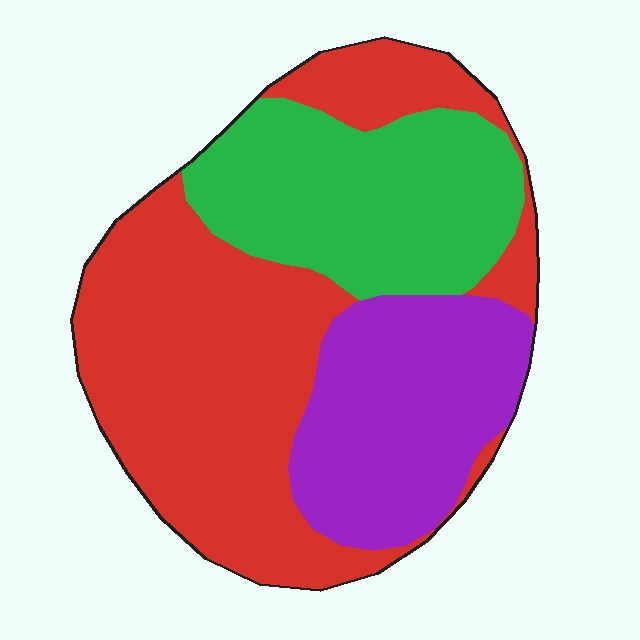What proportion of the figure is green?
Green takes up about one quarter (1/4) of the figure.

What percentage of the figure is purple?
Purple takes up about one quarter (1/4) of the figure.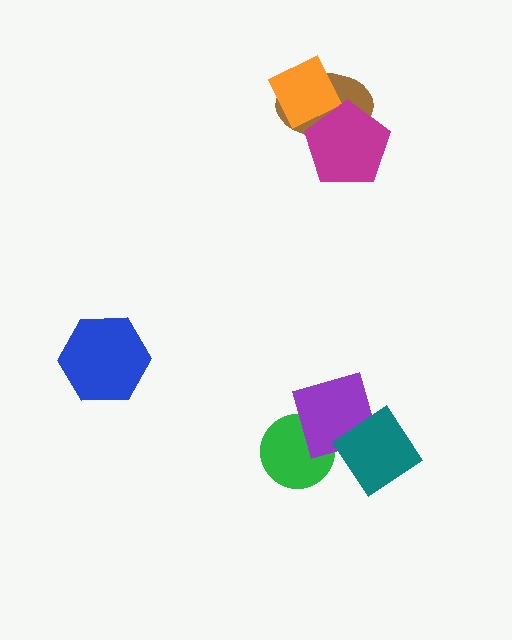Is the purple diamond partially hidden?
Yes, it is partially covered by another shape.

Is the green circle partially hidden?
Yes, it is partially covered by another shape.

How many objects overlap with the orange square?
1 object overlaps with the orange square.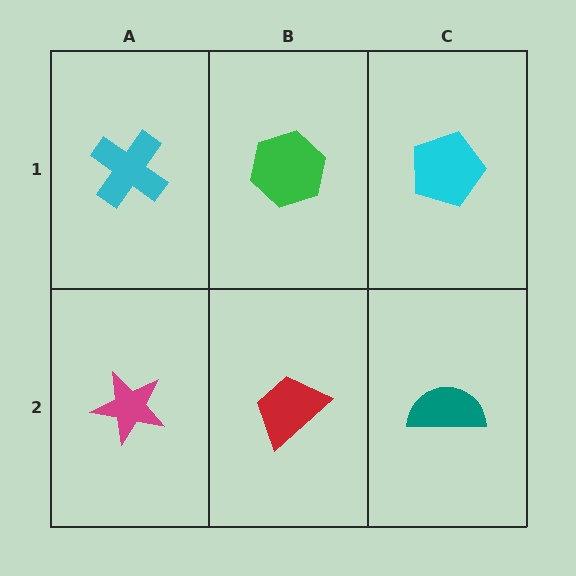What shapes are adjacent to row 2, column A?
A cyan cross (row 1, column A), a red trapezoid (row 2, column B).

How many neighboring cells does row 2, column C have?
2.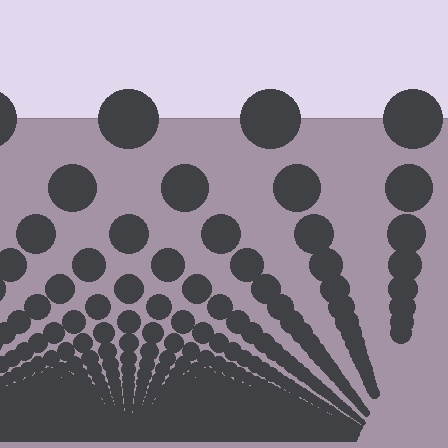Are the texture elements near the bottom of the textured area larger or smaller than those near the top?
Smaller. The gradient is inverted — elements near the bottom are smaller and denser.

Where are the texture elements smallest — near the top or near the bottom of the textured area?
Near the bottom.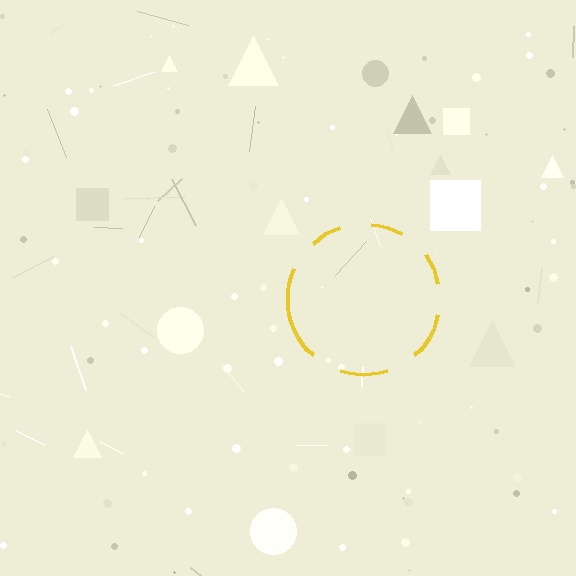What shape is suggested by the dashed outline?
The dashed outline suggests a circle.